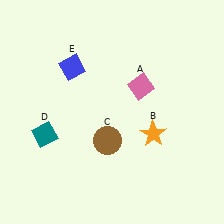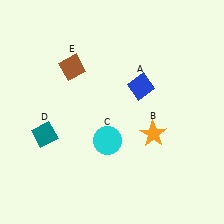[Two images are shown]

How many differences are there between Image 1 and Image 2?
There are 3 differences between the two images.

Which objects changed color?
A changed from pink to blue. C changed from brown to cyan. E changed from blue to brown.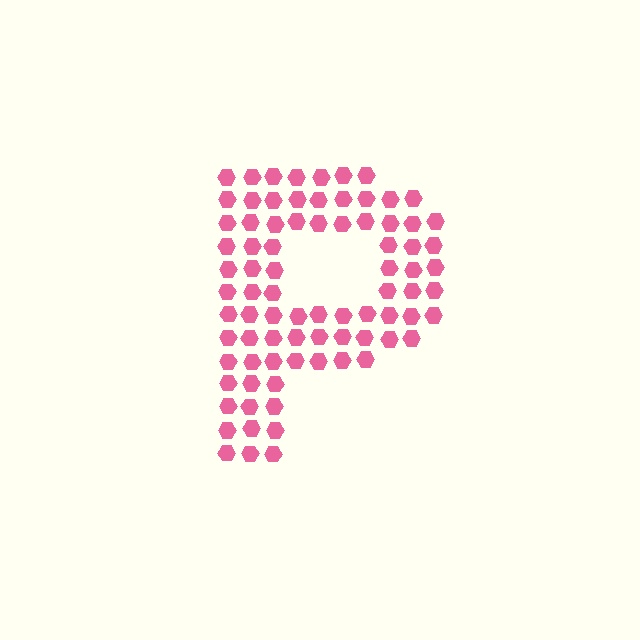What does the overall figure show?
The overall figure shows the letter P.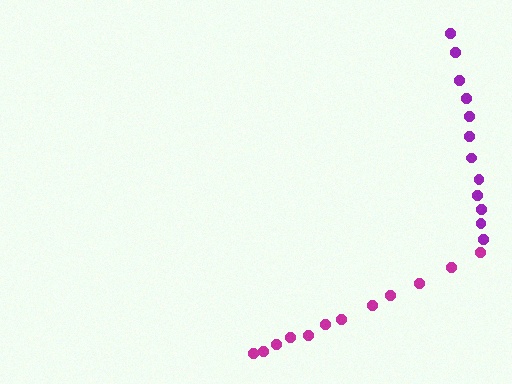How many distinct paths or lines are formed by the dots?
There are 2 distinct paths.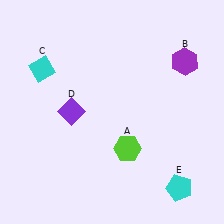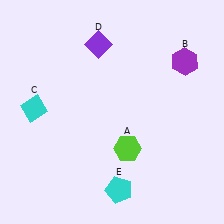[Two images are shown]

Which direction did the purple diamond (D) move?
The purple diamond (D) moved up.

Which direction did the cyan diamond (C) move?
The cyan diamond (C) moved down.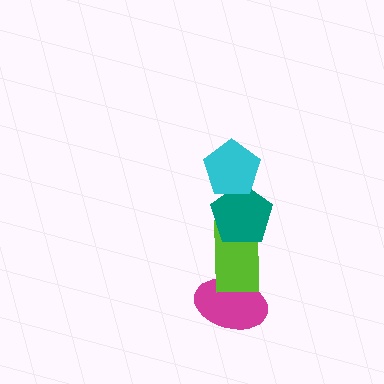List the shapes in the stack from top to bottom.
From top to bottom: the cyan pentagon, the teal pentagon, the lime rectangle, the magenta ellipse.